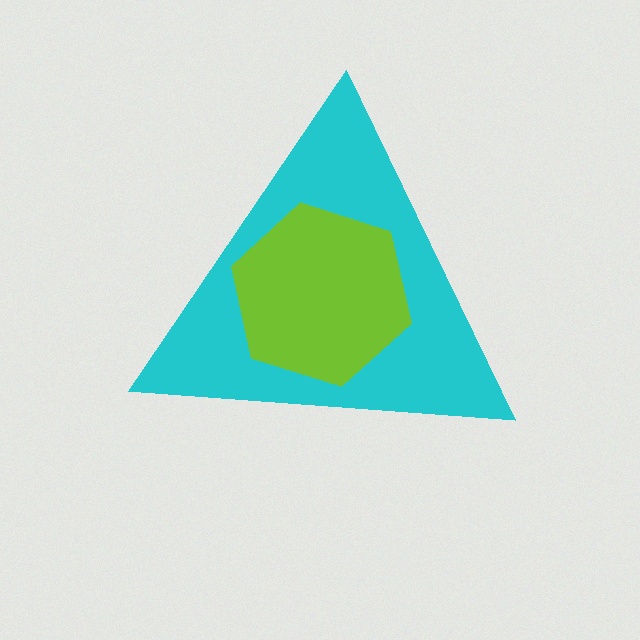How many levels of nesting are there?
2.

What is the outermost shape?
The cyan triangle.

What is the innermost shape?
The lime hexagon.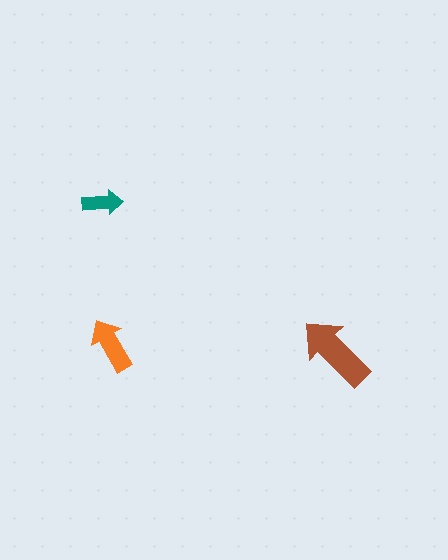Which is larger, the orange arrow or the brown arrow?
The brown one.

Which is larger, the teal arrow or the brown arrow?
The brown one.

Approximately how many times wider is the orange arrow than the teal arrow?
About 1.5 times wider.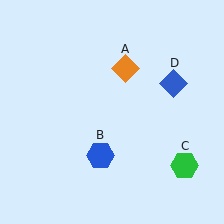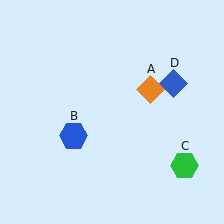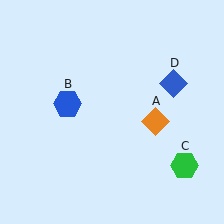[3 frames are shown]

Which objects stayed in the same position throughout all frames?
Green hexagon (object C) and blue diamond (object D) remained stationary.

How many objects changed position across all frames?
2 objects changed position: orange diamond (object A), blue hexagon (object B).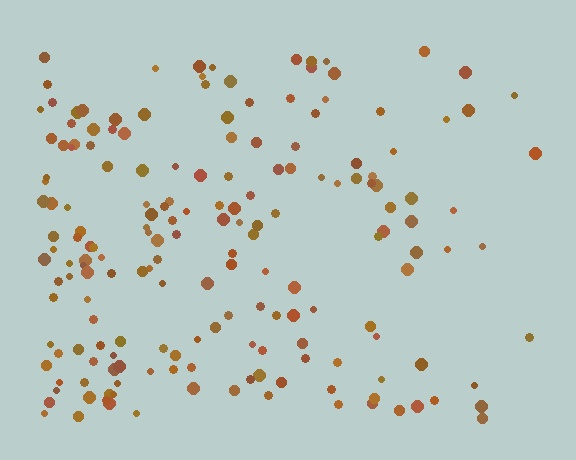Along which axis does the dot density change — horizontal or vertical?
Horizontal.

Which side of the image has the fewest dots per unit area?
The right.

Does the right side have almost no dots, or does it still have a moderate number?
Still a moderate number, just noticeably fewer than the left.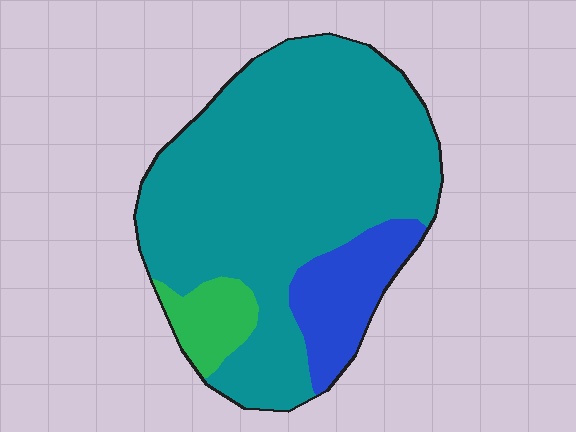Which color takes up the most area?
Teal, at roughly 75%.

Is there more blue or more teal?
Teal.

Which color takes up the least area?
Green, at roughly 10%.